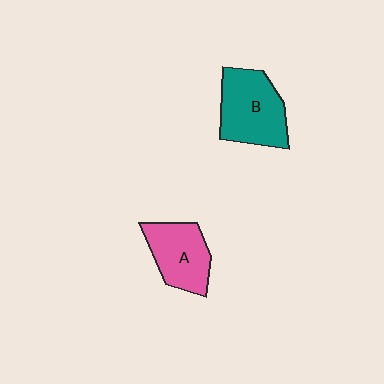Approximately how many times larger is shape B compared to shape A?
Approximately 1.2 times.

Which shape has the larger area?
Shape B (teal).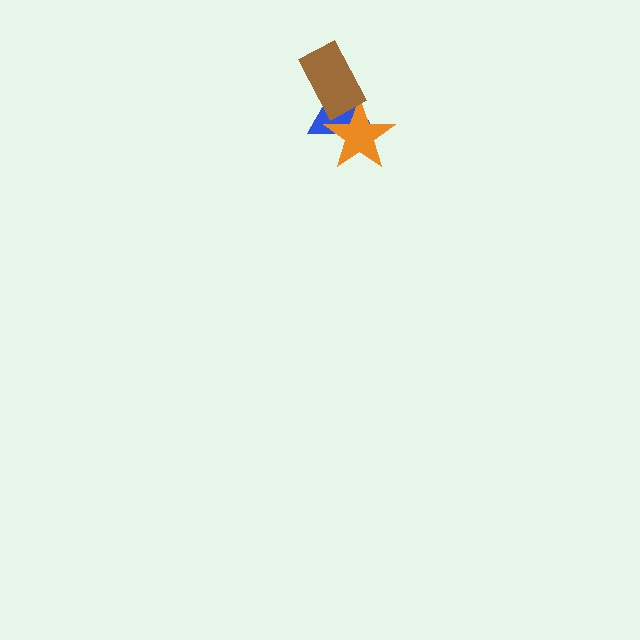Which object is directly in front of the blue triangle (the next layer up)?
The orange star is directly in front of the blue triangle.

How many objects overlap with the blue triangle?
2 objects overlap with the blue triangle.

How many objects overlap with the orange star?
2 objects overlap with the orange star.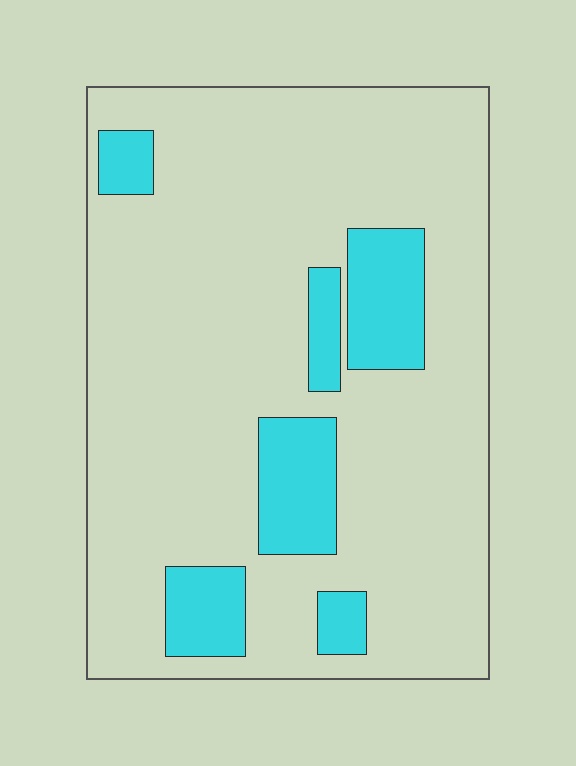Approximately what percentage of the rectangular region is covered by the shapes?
Approximately 15%.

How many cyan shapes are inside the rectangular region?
6.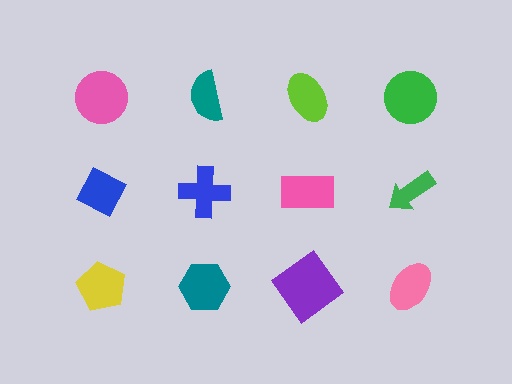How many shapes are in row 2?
4 shapes.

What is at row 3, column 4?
A pink ellipse.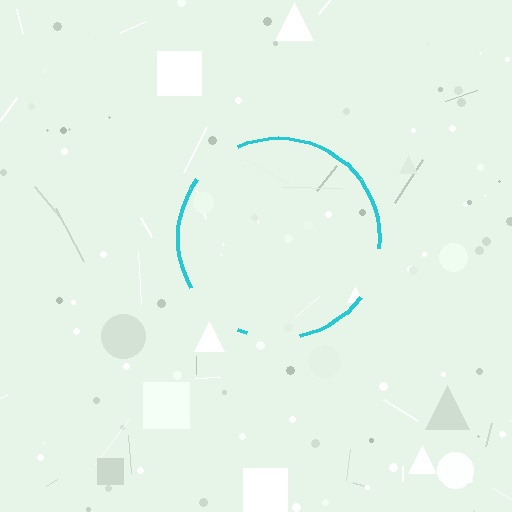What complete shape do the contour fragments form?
The contour fragments form a circle.